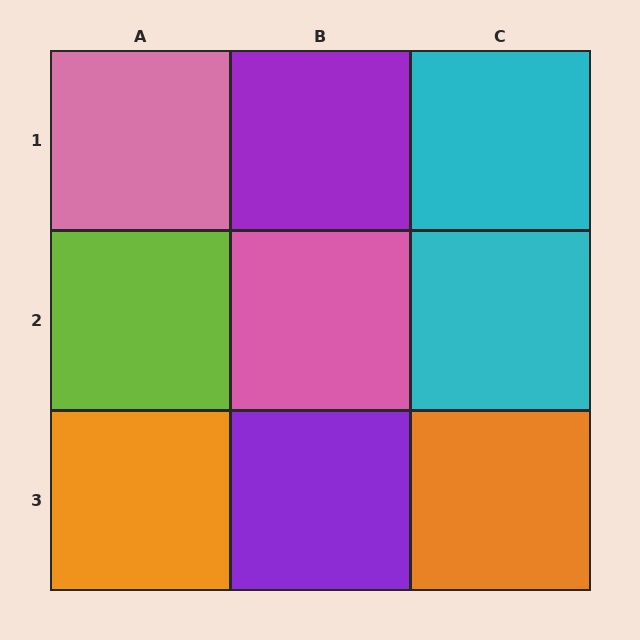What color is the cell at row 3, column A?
Orange.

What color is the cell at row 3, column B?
Purple.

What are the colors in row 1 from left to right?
Pink, purple, cyan.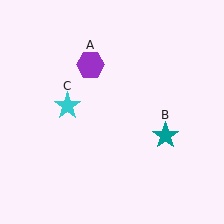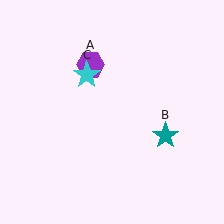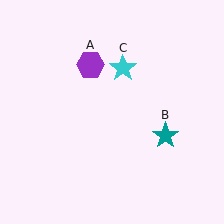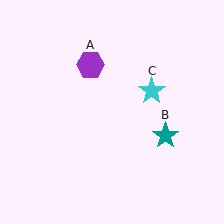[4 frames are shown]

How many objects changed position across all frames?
1 object changed position: cyan star (object C).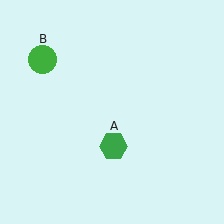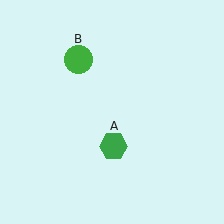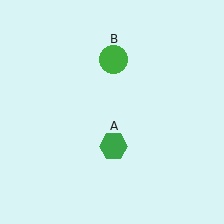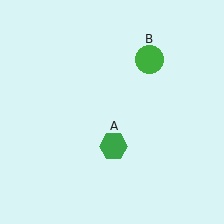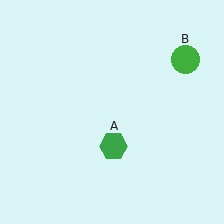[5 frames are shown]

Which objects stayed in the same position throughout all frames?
Green hexagon (object A) remained stationary.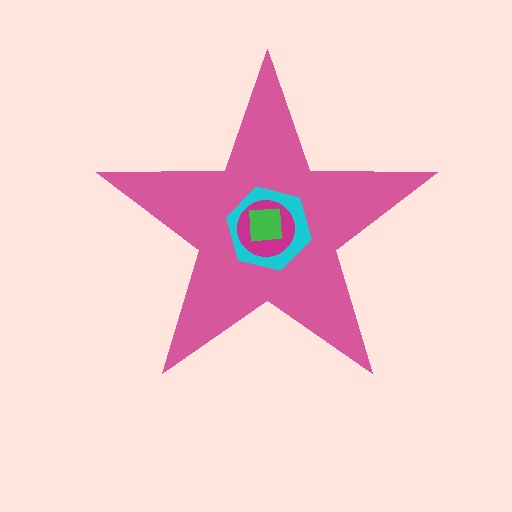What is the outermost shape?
The pink star.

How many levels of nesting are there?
4.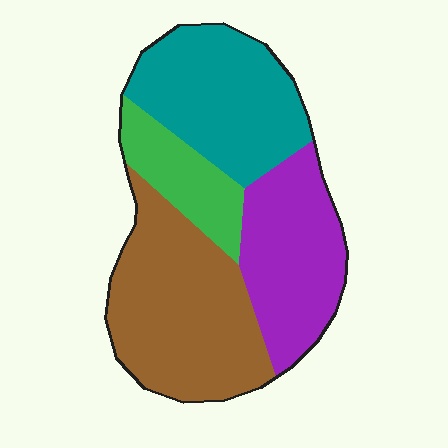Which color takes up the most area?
Brown, at roughly 35%.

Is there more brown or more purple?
Brown.